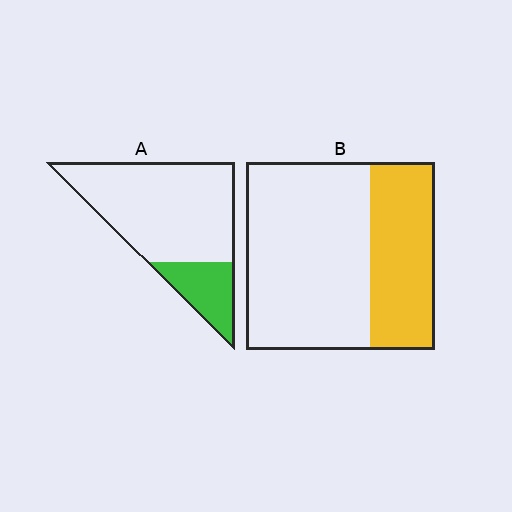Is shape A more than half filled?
No.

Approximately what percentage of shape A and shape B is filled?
A is approximately 20% and B is approximately 35%.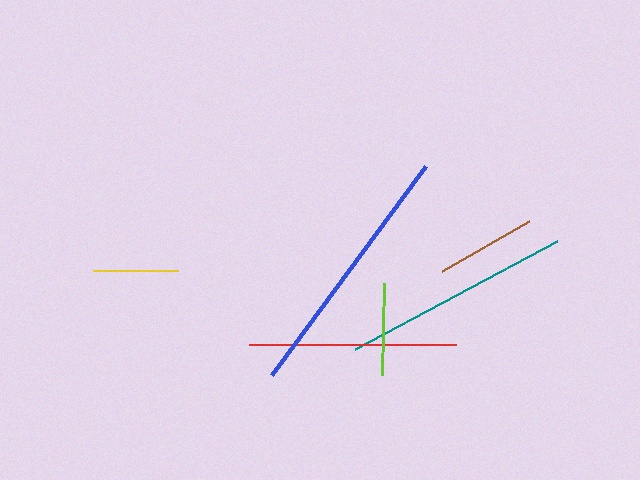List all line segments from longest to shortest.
From longest to shortest: blue, teal, red, brown, lime, yellow.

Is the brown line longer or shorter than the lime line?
The brown line is longer than the lime line.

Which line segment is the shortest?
The yellow line is the shortest at approximately 86 pixels.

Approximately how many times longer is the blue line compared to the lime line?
The blue line is approximately 2.8 times the length of the lime line.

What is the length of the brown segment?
The brown segment is approximately 101 pixels long.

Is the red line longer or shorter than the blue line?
The blue line is longer than the red line.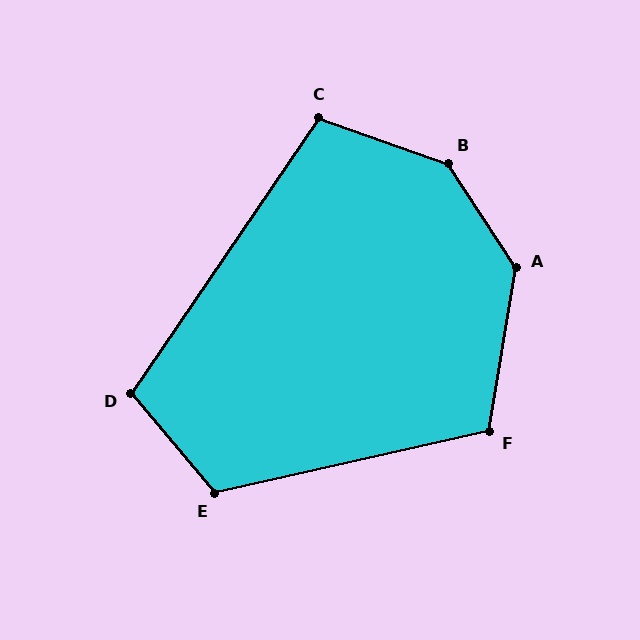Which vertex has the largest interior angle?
B, at approximately 142 degrees.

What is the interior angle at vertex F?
Approximately 112 degrees (obtuse).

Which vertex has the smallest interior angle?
C, at approximately 105 degrees.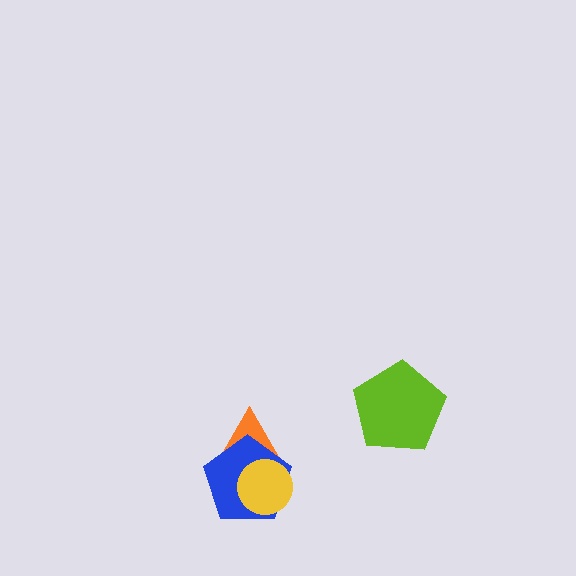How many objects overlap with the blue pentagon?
2 objects overlap with the blue pentagon.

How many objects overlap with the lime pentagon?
0 objects overlap with the lime pentagon.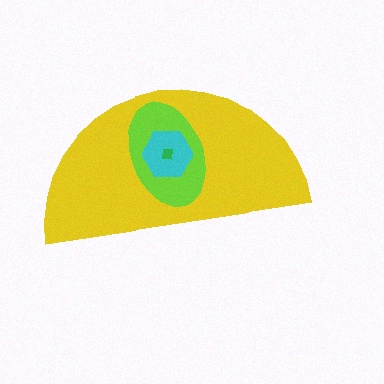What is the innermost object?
The green square.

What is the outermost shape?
The yellow semicircle.